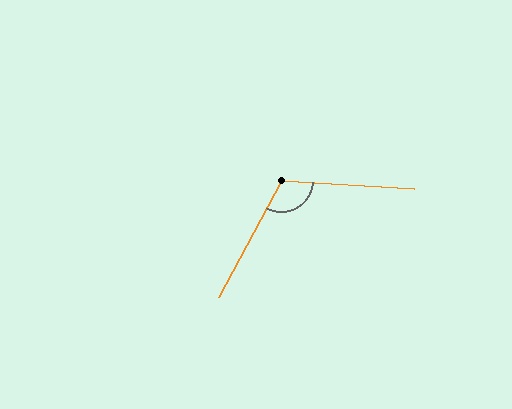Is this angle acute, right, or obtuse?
It is obtuse.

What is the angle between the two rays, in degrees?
Approximately 114 degrees.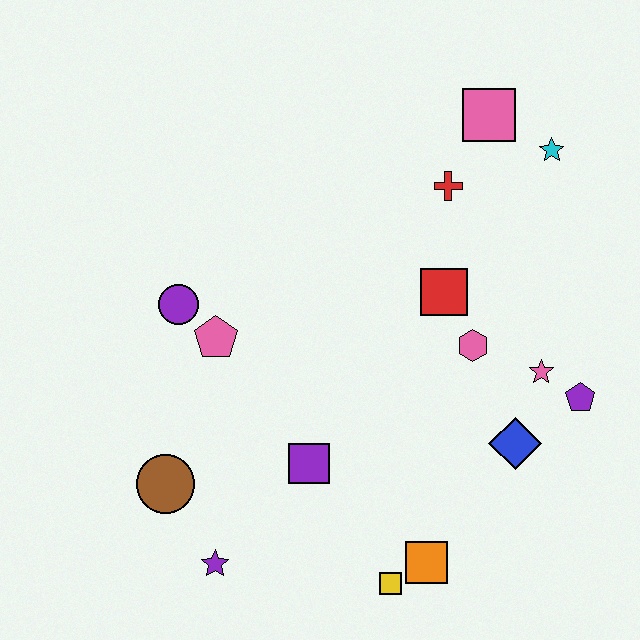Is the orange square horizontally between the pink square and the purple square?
Yes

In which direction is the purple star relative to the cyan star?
The purple star is below the cyan star.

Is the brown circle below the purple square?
Yes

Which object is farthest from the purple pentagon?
The brown circle is farthest from the purple pentagon.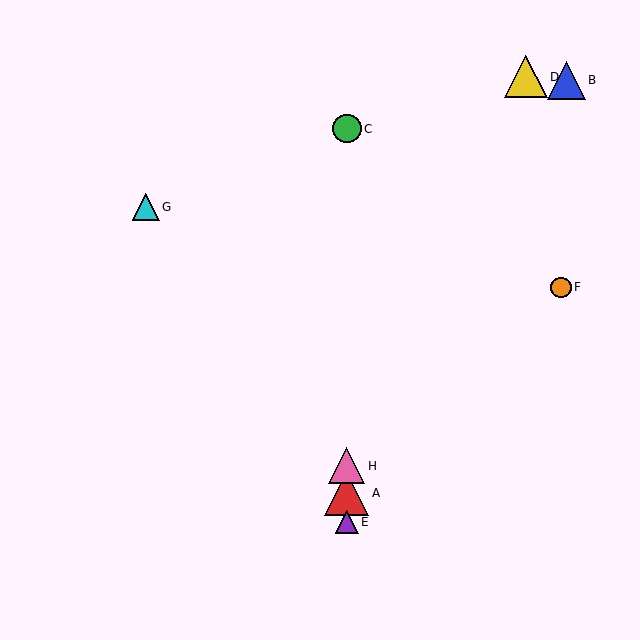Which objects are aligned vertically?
Objects A, C, E, H are aligned vertically.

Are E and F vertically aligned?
No, E is at x≈347 and F is at x≈561.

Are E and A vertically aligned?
Yes, both are at x≈347.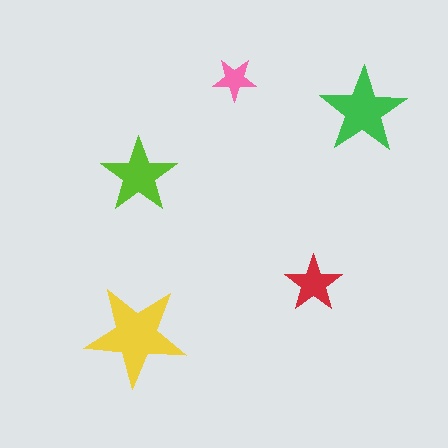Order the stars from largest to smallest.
the yellow one, the green one, the lime one, the red one, the pink one.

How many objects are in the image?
There are 5 objects in the image.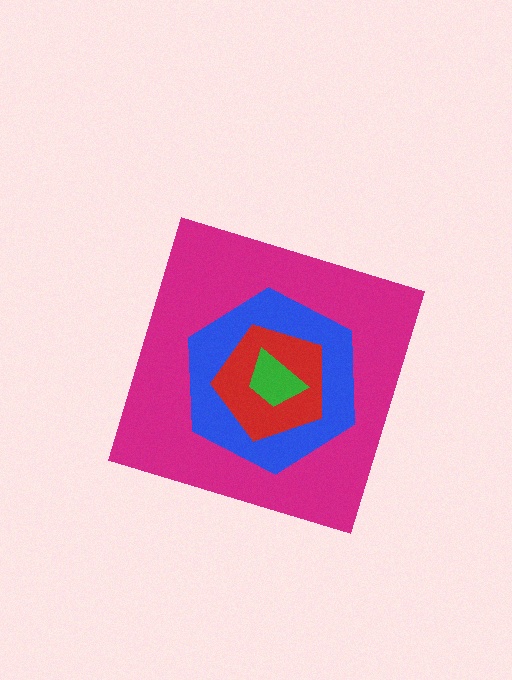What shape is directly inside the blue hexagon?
The red pentagon.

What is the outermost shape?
The magenta diamond.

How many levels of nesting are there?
4.